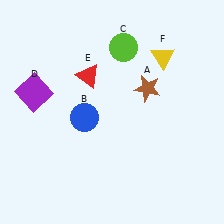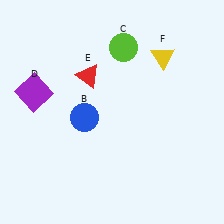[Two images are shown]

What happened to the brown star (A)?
The brown star (A) was removed in Image 2. It was in the top-right area of Image 1.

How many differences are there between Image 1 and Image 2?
There is 1 difference between the two images.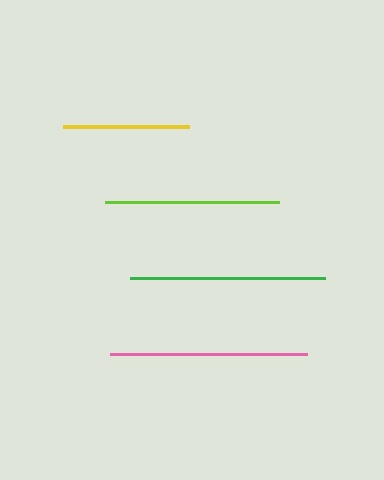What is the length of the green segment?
The green segment is approximately 195 pixels long.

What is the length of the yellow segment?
The yellow segment is approximately 126 pixels long.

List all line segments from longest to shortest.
From longest to shortest: pink, green, lime, yellow.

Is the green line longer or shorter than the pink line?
The pink line is longer than the green line.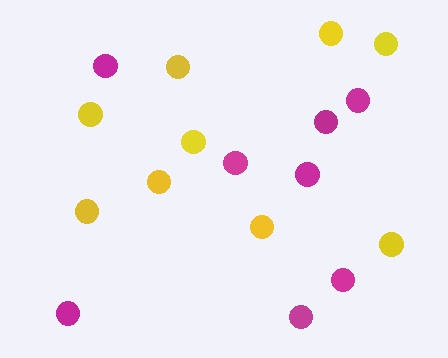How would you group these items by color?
There are 2 groups: one group of magenta circles (8) and one group of yellow circles (9).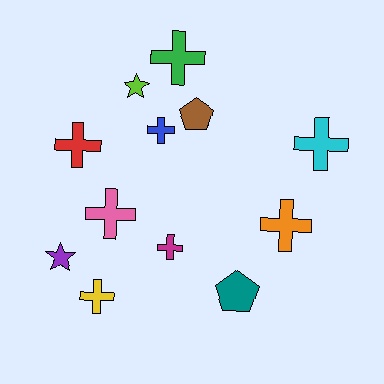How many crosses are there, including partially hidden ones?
There are 8 crosses.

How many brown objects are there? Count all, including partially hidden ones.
There is 1 brown object.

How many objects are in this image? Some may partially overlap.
There are 12 objects.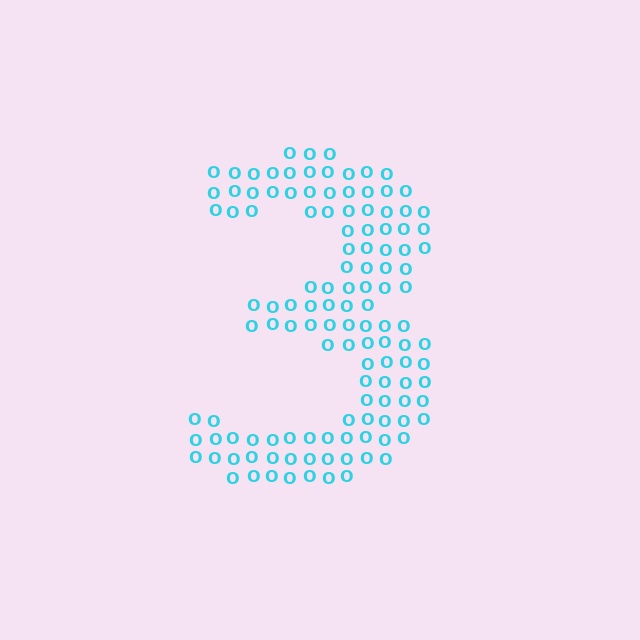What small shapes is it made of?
It is made of small letter O's.